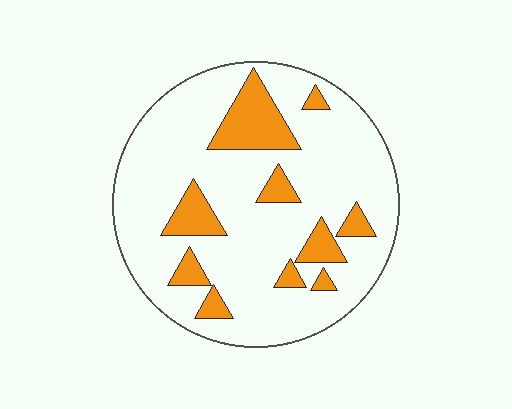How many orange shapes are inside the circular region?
10.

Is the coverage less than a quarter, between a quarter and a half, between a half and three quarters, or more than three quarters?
Less than a quarter.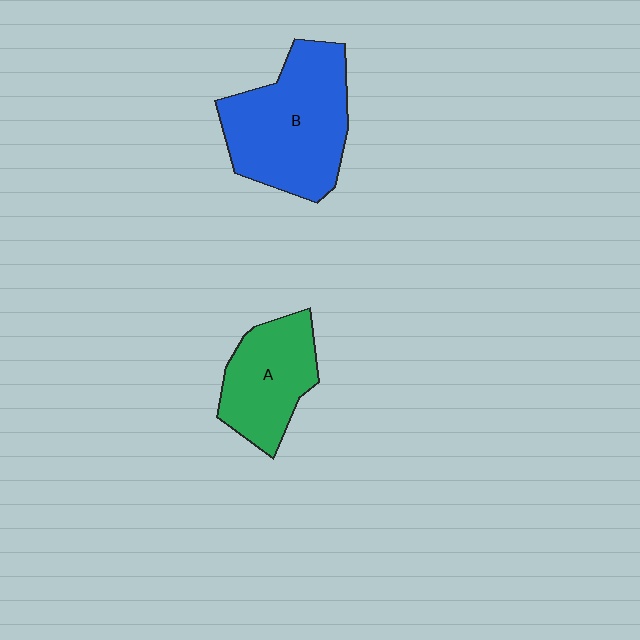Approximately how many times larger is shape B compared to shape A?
Approximately 1.5 times.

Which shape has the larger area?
Shape B (blue).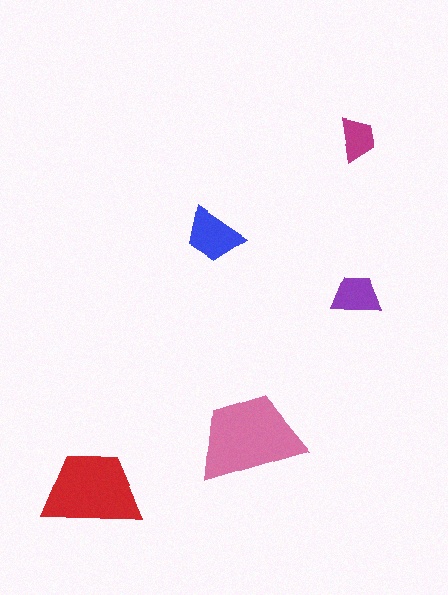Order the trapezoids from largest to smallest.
the pink one, the red one, the blue one, the purple one, the magenta one.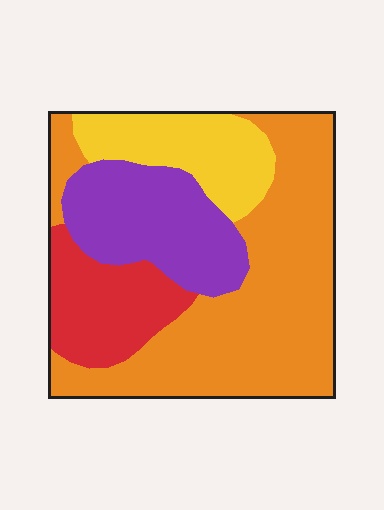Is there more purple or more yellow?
Purple.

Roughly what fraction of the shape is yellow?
Yellow takes up about one sixth (1/6) of the shape.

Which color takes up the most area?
Orange, at roughly 50%.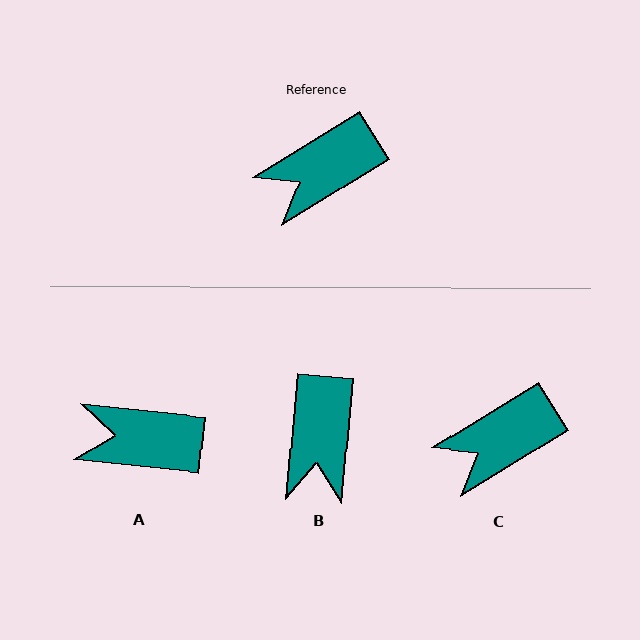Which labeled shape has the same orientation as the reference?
C.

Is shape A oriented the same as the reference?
No, it is off by about 38 degrees.